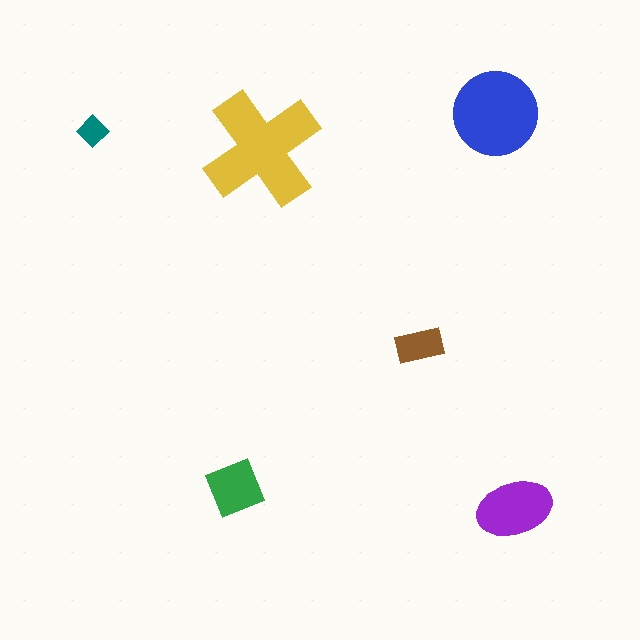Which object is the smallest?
The teal diamond.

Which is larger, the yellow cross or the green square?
The yellow cross.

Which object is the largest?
The yellow cross.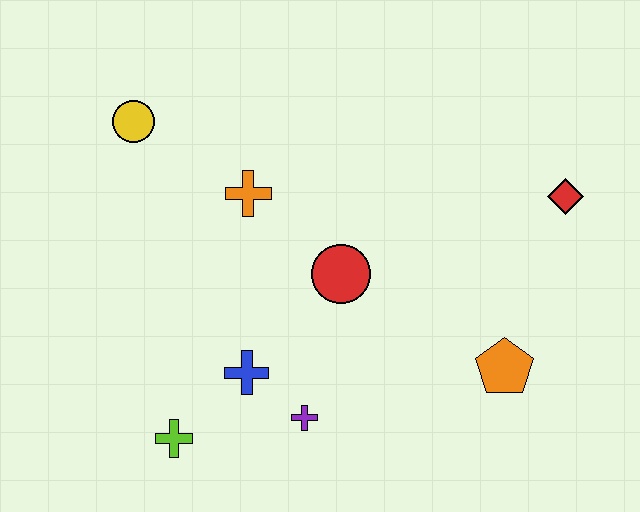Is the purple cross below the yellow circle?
Yes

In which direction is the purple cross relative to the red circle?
The purple cross is below the red circle.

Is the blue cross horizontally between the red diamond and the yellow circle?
Yes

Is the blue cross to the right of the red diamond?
No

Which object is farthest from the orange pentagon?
The yellow circle is farthest from the orange pentagon.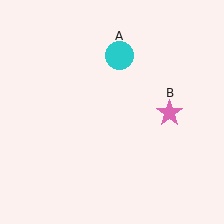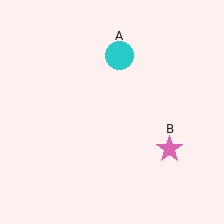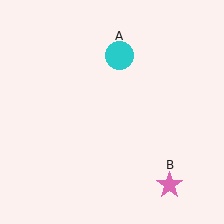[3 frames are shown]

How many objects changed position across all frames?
1 object changed position: pink star (object B).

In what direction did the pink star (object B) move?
The pink star (object B) moved down.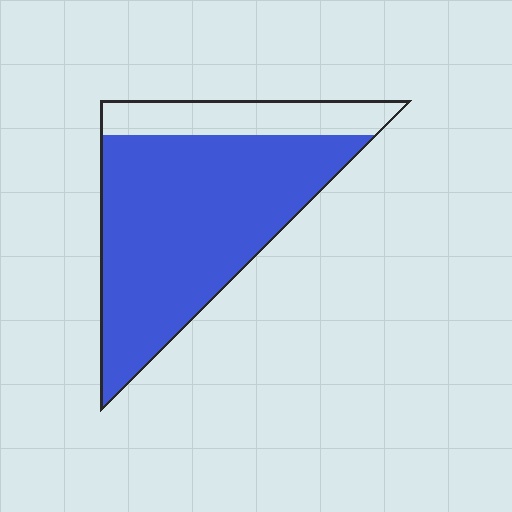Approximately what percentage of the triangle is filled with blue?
Approximately 80%.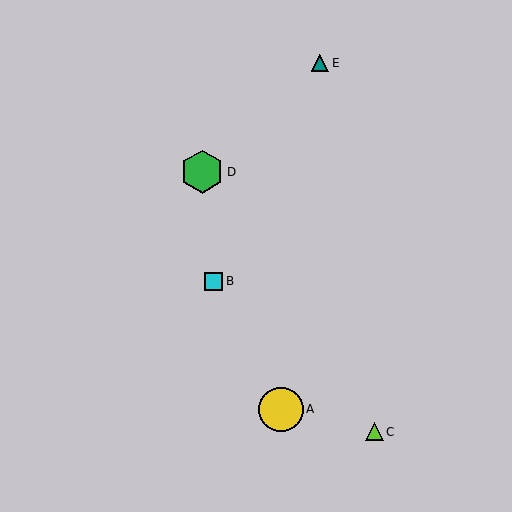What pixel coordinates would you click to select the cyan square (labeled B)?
Click at (214, 281) to select the cyan square B.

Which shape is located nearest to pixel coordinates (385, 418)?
The lime triangle (labeled C) at (374, 432) is nearest to that location.